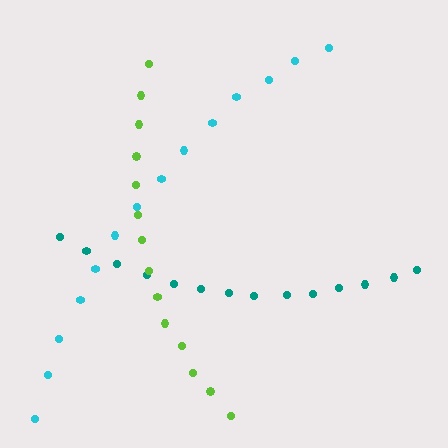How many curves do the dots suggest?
There are 3 distinct paths.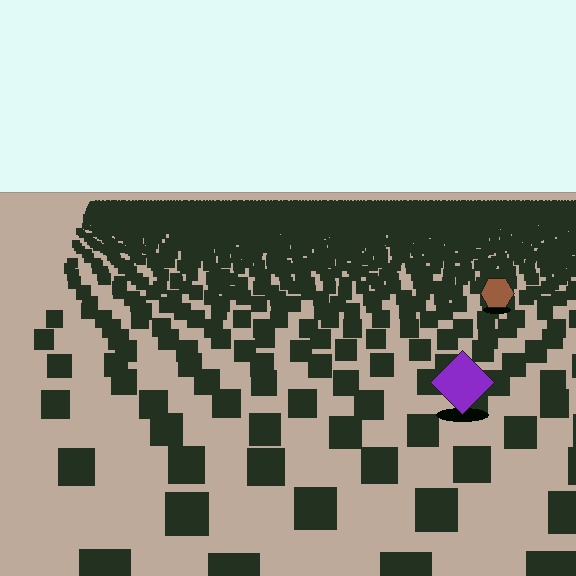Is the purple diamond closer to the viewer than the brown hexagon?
Yes. The purple diamond is closer — you can tell from the texture gradient: the ground texture is coarser near it.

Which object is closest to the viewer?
The purple diamond is closest. The texture marks near it are larger and more spread out.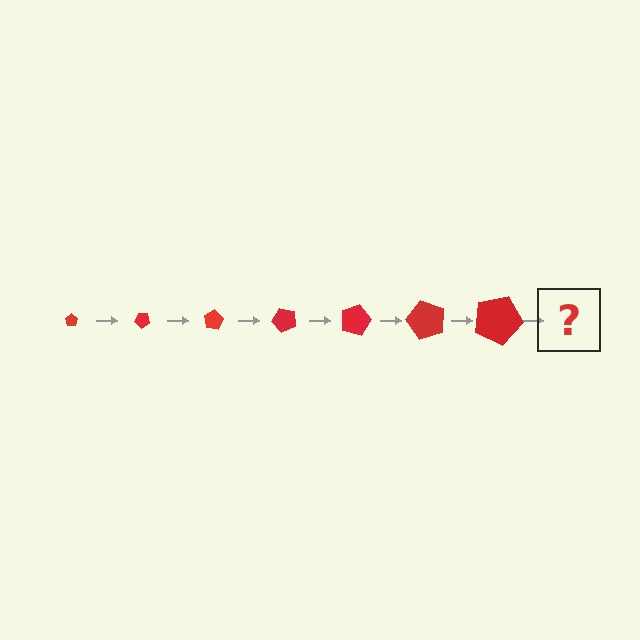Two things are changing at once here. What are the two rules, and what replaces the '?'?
The two rules are that the pentagon grows larger each step and it rotates 40 degrees each step. The '?' should be a pentagon, larger than the previous one and rotated 280 degrees from the start.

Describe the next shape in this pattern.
It should be a pentagon, larger than the previous one and rotated 280 degrees from the start.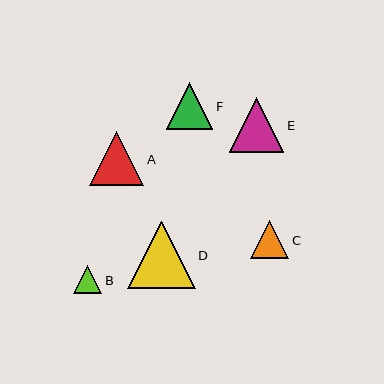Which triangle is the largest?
Triangle D is the largest with a size of approximately 67 pixels.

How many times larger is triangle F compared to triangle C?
Triangle F is approximately 1.2 times the size of triangle C.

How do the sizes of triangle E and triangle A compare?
Triangle E and triangle A are approximately the same size.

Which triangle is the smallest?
Triangle B is the smallest with a size of approximately 29 pixels.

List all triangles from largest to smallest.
From largest to smallest: D, E, A, F, C, B.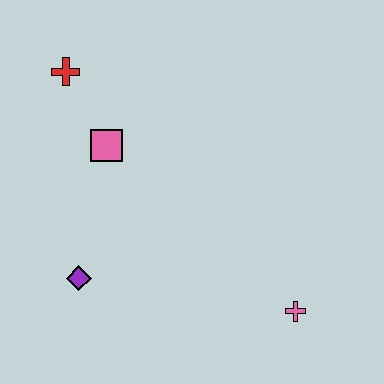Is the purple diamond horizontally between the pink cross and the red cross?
Yes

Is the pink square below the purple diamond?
No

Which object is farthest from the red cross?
The pink cross is farthest from the red cross.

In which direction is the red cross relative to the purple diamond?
The red cross is above the purple diamond.